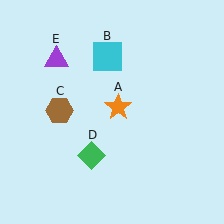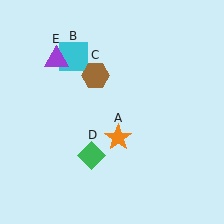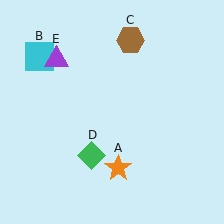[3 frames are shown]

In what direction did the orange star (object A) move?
The orange star (object A) moved down.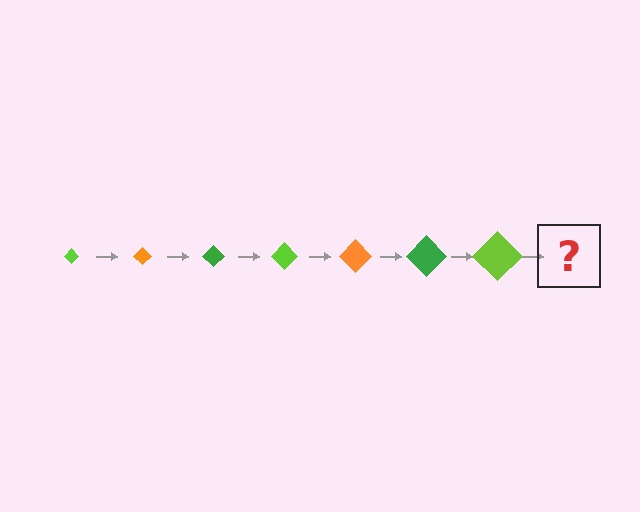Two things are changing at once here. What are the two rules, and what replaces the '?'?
The two rules are that the diamond grows larger each step and the color cycles through lime, orange, and green. The '?' should be an orange diamond, larger than the previous one.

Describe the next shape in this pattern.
It should be an orange diamond, larger than the previous one.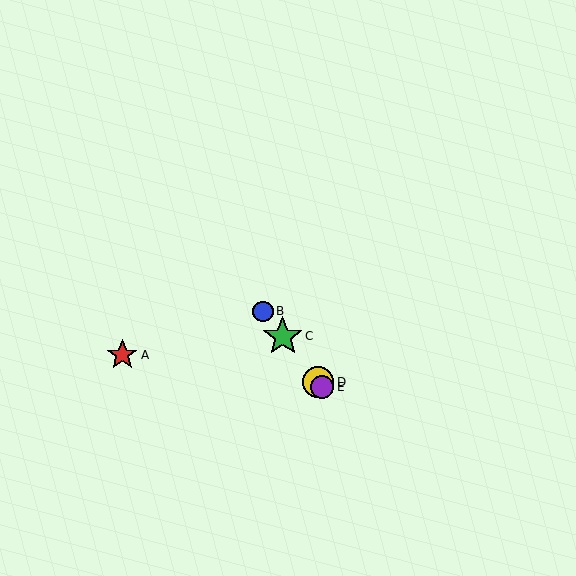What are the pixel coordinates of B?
Object B is at (263, 311).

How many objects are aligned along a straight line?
4 objects (B, C, D, E) are aligned along a straight line.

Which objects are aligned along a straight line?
Objects B, C, D, E are aligned along a straight line.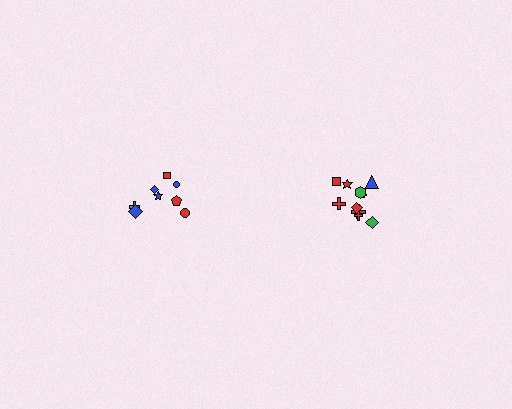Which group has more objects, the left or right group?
The right group.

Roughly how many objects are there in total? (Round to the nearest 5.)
Roughly 20 objects in total.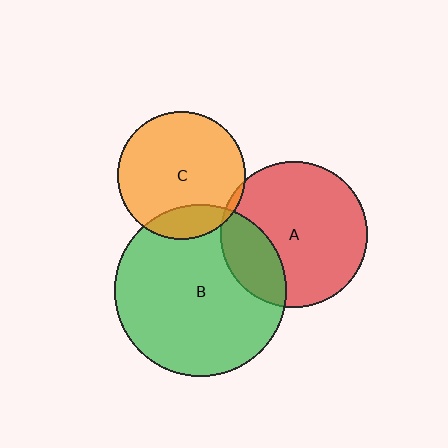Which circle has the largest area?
Circle B (green).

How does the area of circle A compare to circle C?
Approximately 1.3 times.